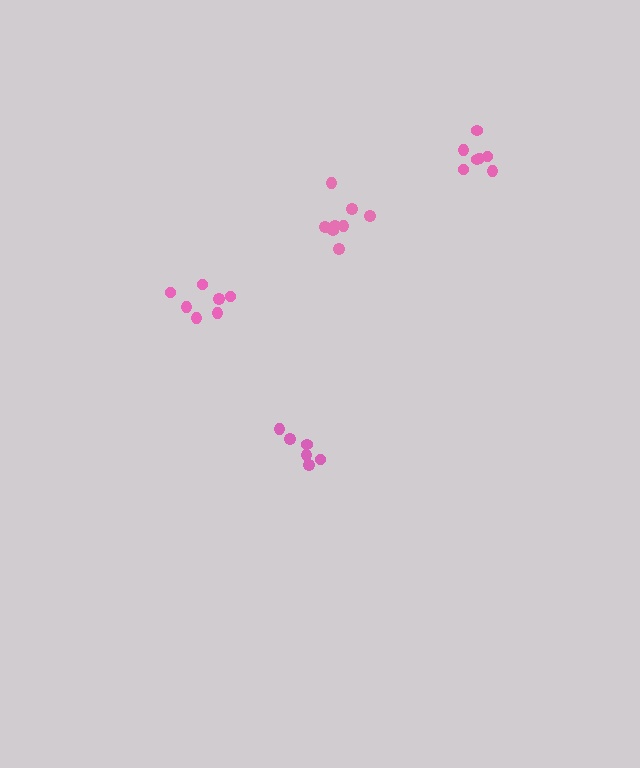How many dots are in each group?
Group 1: 7 dots, Group 2: 7 dots, Group 3: 6 dots, Group 4: 8 dots (28 total).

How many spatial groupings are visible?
There are 4 spatial groupings.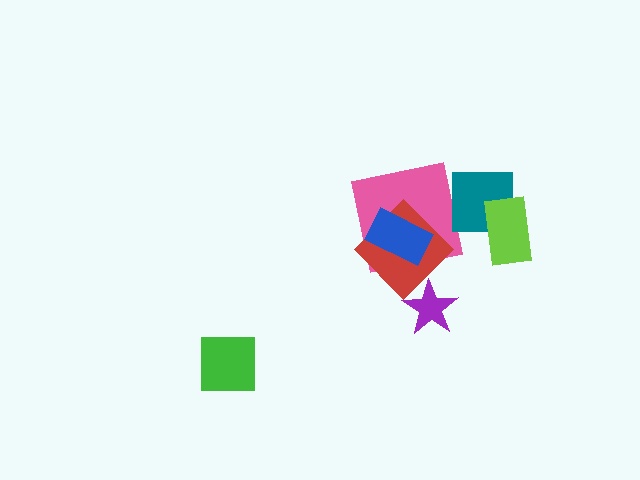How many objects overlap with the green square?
0 objects overlap with the green square.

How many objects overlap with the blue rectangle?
2 objects overlap with the blue rectangle.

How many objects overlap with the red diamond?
3 objects overlap with the red diamond.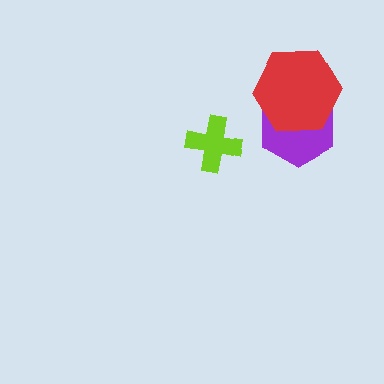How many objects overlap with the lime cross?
0 objects overlap with the lime cross.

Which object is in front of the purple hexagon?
The red hexagon is in front of the purple hexagon.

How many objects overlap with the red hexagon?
1 object overlaps with the red hexagon.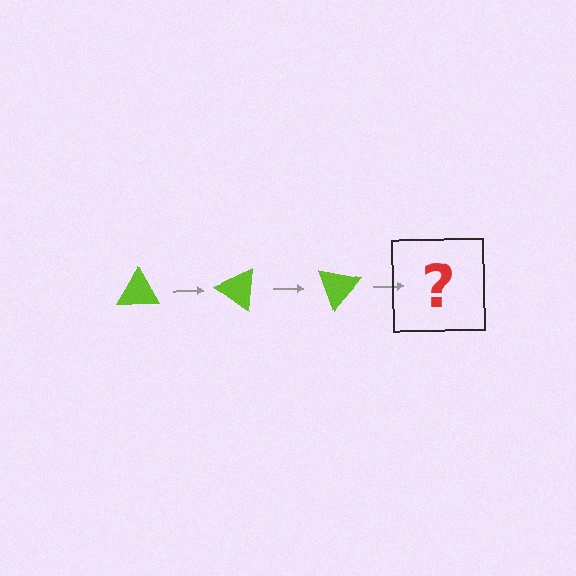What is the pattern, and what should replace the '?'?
The pattern is that the triangle rotates 35 degrees each step. The '?' should be a lime triangle rotated 105 degrees.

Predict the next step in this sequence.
The next step is a lime triangle rotated 105 degrees.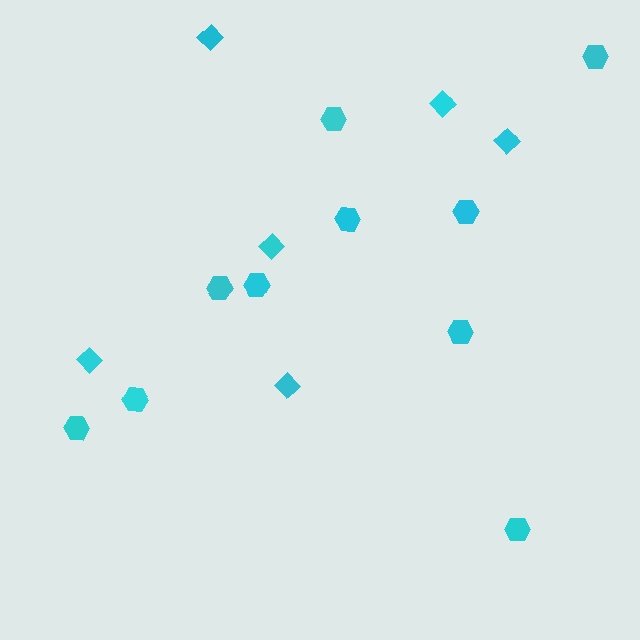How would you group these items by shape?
There are 2 groups: one group of diamonds (6) and one group of hexagons (10).